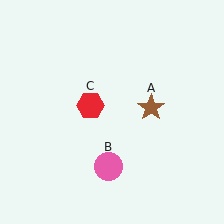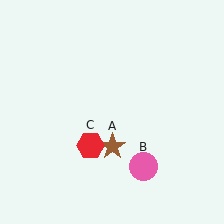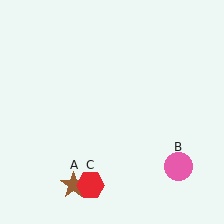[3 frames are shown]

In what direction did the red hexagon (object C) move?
The red hexagon (object C) moved down.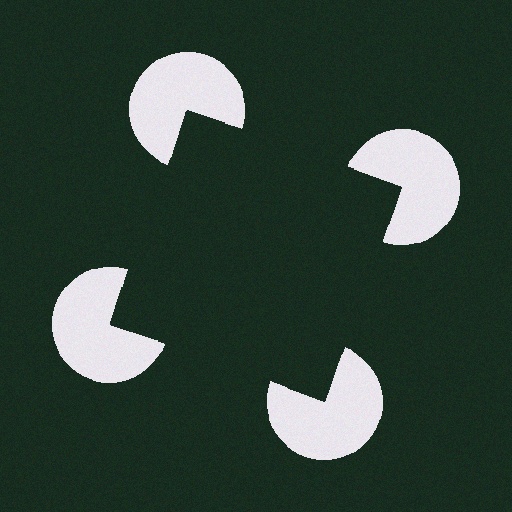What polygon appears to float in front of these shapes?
An illusory square — its edges are inferred from the aligned wedge cuts in the pac-man discs, not physically drawn.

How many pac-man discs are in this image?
There are 4 — one at each vertex of the illusory square.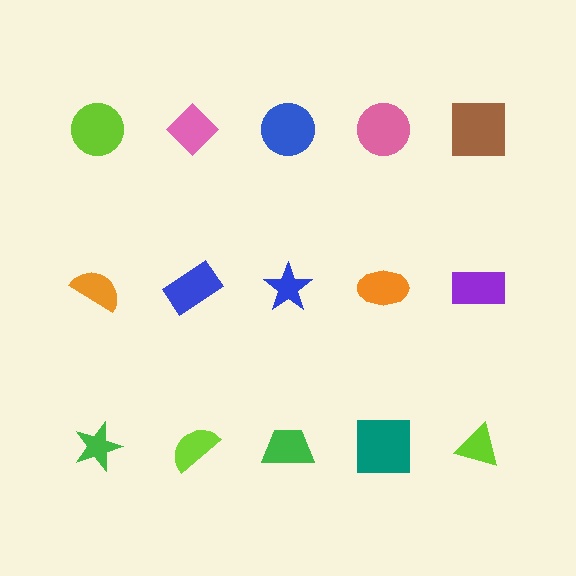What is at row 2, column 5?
A purple rectangle.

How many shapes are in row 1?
5 shapes.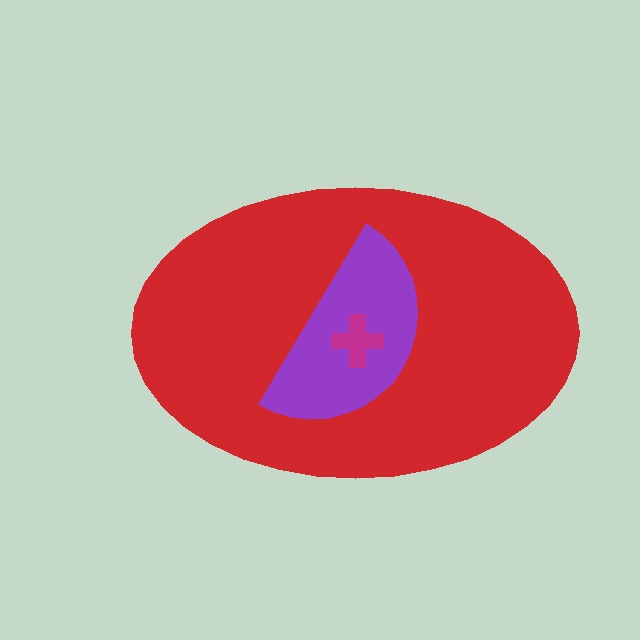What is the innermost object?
The magenta cross.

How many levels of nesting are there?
3.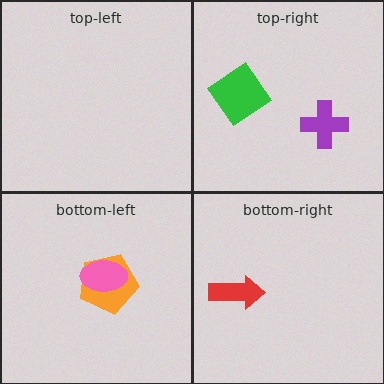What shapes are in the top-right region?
The green diamond, the purple cross.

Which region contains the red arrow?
The bottom-right region.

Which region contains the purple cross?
The top-right region.